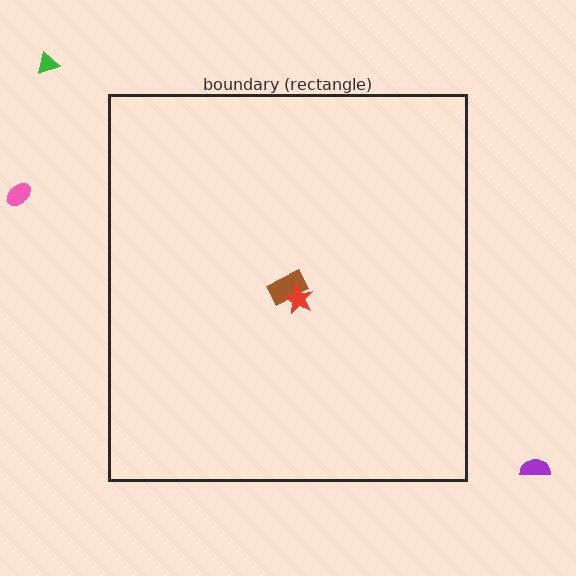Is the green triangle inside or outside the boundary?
Outside.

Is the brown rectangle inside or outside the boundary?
Inside.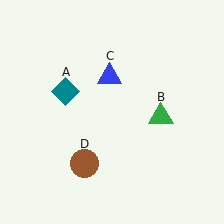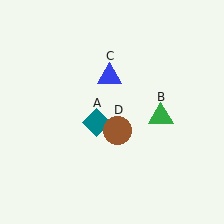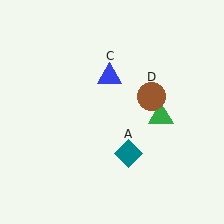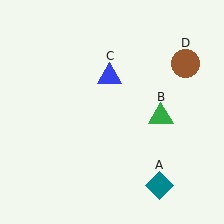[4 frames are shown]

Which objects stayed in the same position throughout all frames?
Green triangle (object B) and blue triangle (object C) remained stationary.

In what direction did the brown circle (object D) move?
The brown circle (object D) moved up and to the right.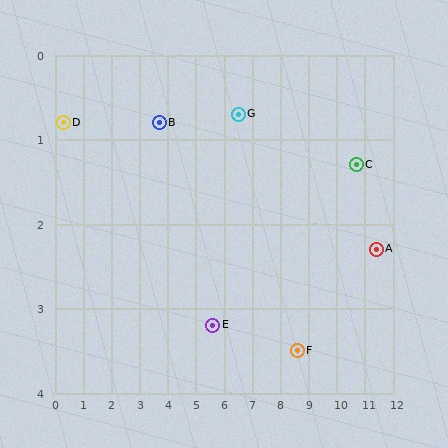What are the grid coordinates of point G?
Point G is at approximately (6.5, 0.7).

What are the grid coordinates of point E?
Point E is at approximately (5.6, 3.2).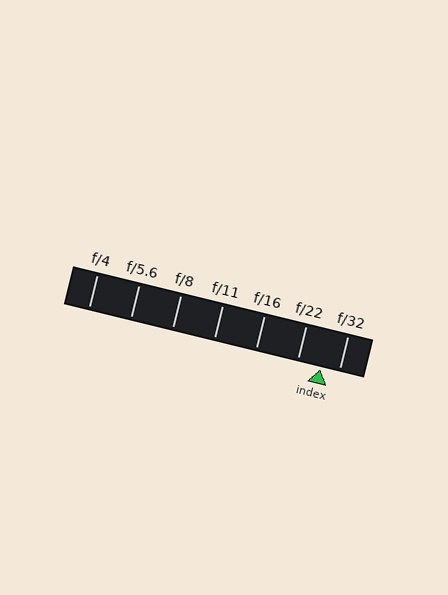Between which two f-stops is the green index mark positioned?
The index mark is between f/22 and f/32.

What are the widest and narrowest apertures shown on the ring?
The widest aperture shown is f/4 and the narrowest is f/32.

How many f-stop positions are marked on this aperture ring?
There are 7 f-stop positions marked.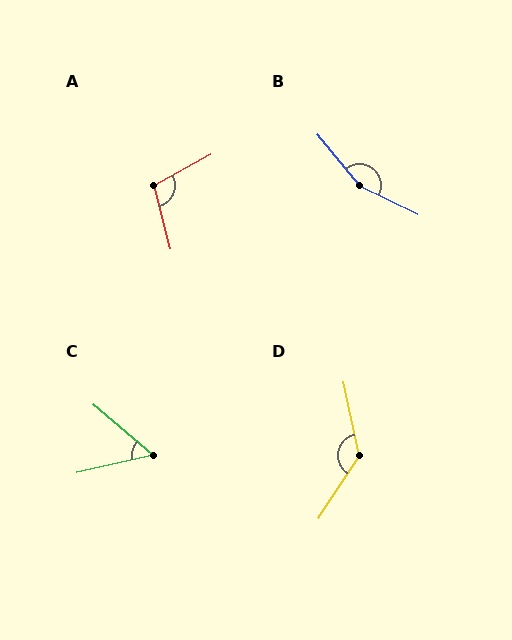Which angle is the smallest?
C, at approximately 53 degrees.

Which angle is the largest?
B, at approximately 155 degrees.